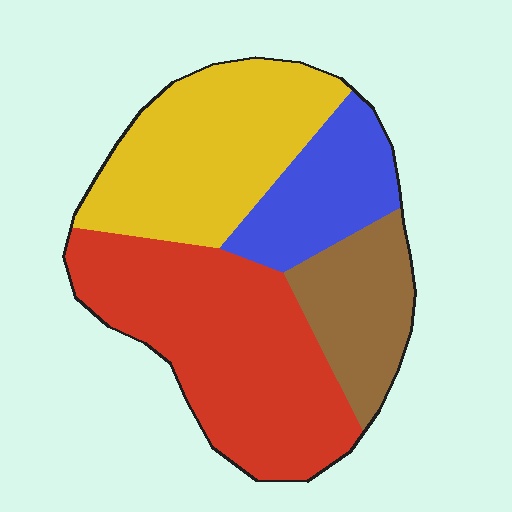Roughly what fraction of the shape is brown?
Brown covers 16% of the shape.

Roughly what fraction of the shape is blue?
Blue takes up about one sixth (1/6) of the shape.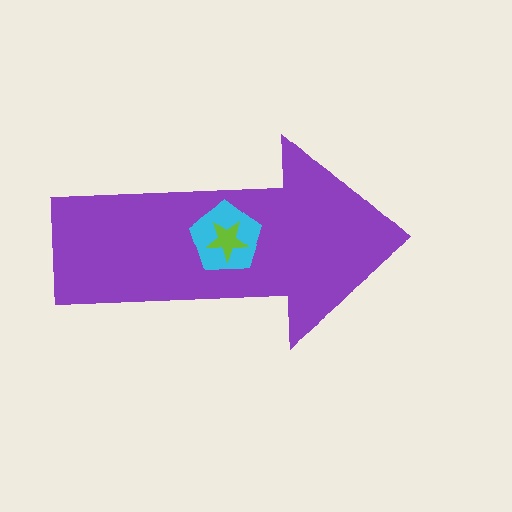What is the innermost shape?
The lime star.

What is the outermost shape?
The purple arrow.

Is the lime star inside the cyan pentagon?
Yes.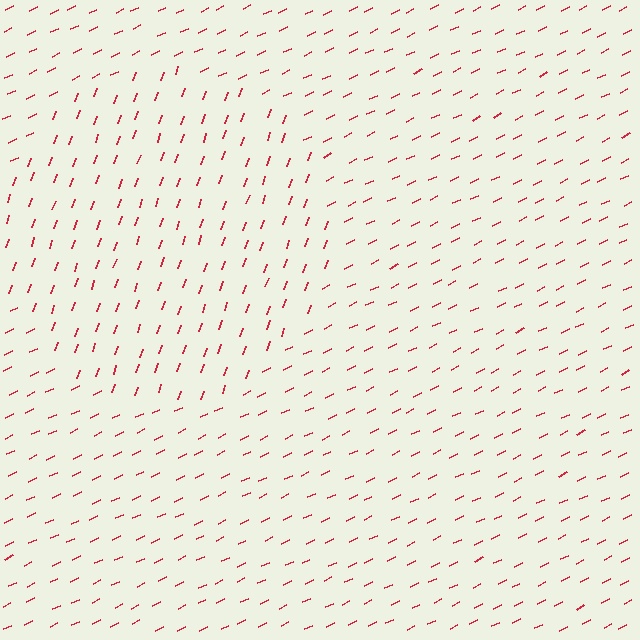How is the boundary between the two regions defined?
The boundary is defined purely by a change in line orientation (approximately 45 degrees difference). All lines are the same color and thickness.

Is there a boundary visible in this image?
Yes, there is a texture boundary formed by a change in line orientation.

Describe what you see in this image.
The image is filled with small red line segments. A circle region in the image has lines oriented differently from the surrounding lines, creating a visible texture boundary.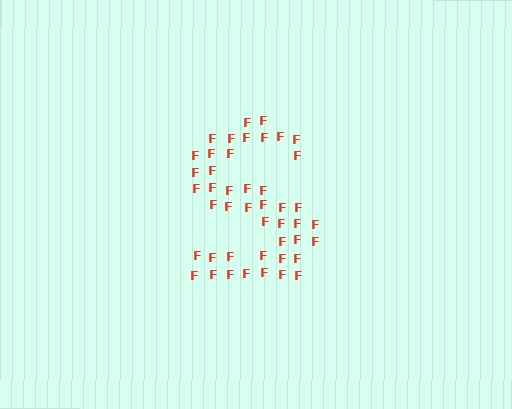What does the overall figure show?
The overall figure shows the letter S.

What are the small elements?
The small elements are letter F's.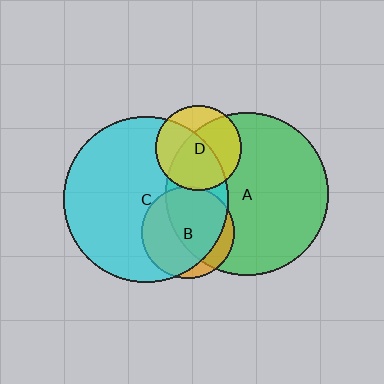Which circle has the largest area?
Circle C (cyan).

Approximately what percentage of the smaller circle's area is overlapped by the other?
Approximately 5%.